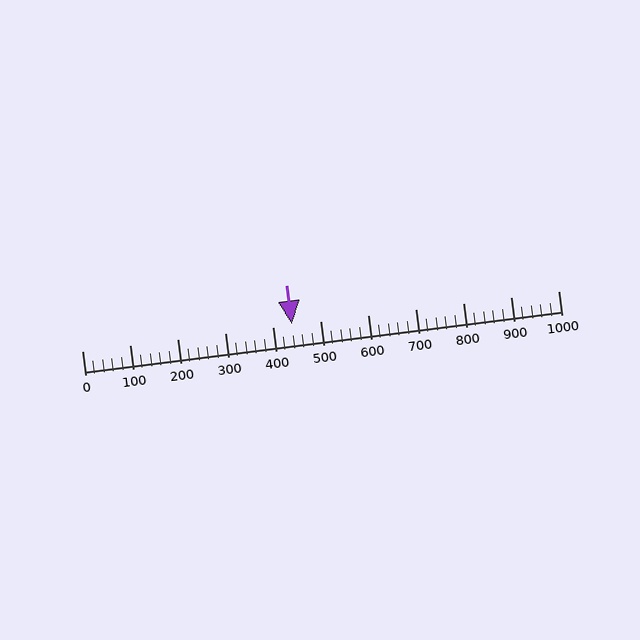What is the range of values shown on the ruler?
The ruler shows values from 0 to 1000.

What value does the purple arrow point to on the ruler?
The purple arrow points to approximately 440.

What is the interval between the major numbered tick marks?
The major tick marks are spaced 100 units apart.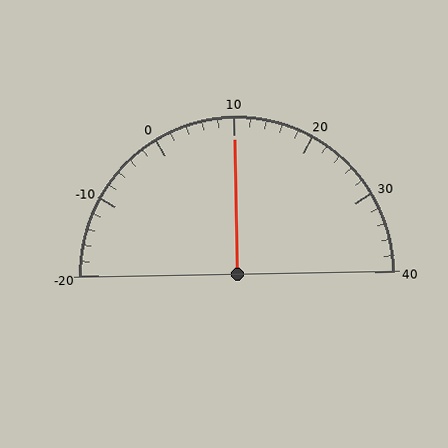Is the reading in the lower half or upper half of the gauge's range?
The reading is in the upper half of the range (-20 to 40).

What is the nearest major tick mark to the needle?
The nearest major tick mark is 10.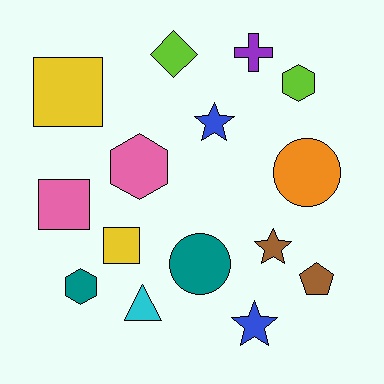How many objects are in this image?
There are 15 objects.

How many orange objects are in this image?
There is 1 orange object.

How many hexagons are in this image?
There are 3 hexagons.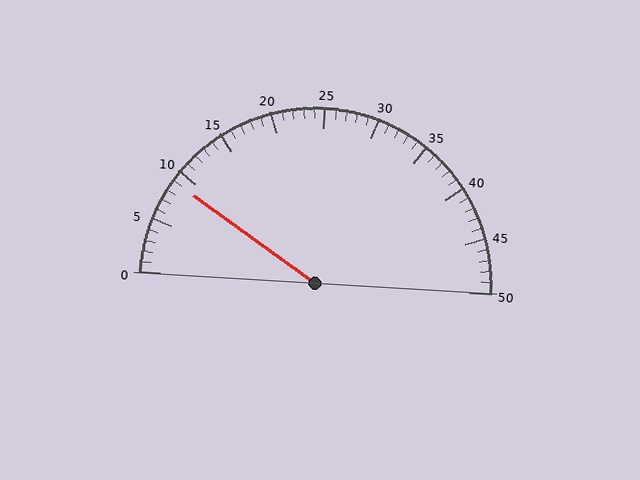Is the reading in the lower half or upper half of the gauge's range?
The reading is in the lower half of the range (0 to 50).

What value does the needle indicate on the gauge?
The needle indicates approximately 9.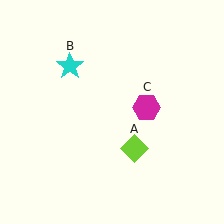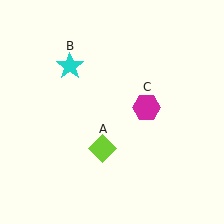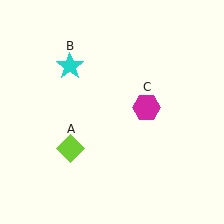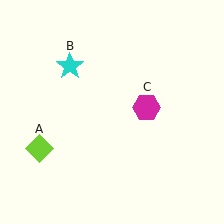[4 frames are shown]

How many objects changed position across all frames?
1 object changed position: lime diamond (object A).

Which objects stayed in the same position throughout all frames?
Cyan star (object B) and magenta hexagon (object C) remained stationary.